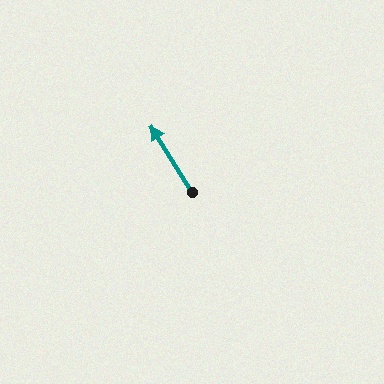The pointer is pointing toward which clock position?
Roughly 11 o'clock.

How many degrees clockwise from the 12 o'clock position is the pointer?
Approximately 328 degrees.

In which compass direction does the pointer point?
Northwest.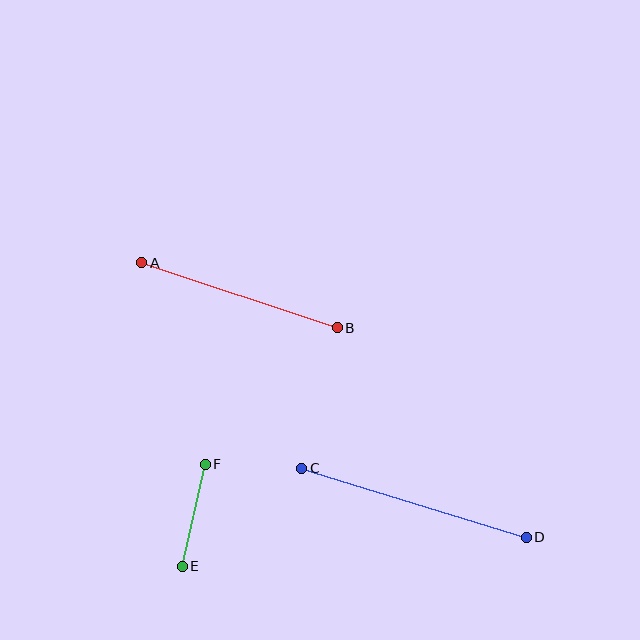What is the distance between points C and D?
The distance is approximately 235 pixels.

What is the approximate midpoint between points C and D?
The midpoint is at approximately (414, 503) pixels.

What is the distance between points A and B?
The distance is approximately 206 pixels.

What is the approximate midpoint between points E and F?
The midpoint is at approximately (194, 515) pixels.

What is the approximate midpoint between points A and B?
The midpoint is at approximately (239, 295) pixels.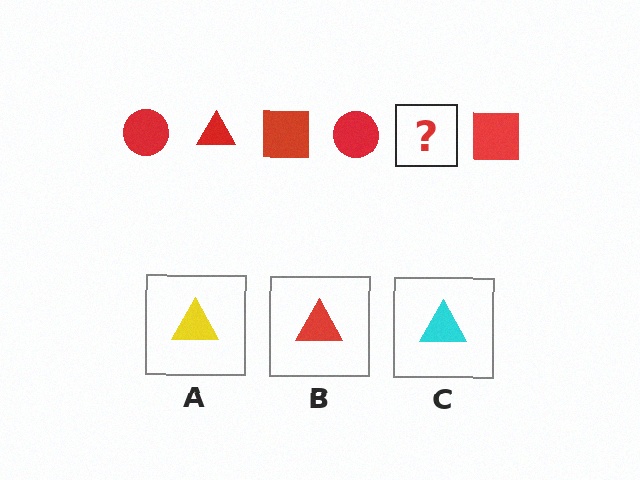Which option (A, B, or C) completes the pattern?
B.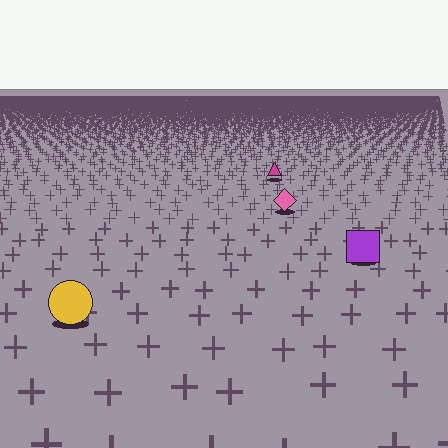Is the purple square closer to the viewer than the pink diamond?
Yes. The purple square is closer — you can tell from the texture gradient: the ground texture is coarser near it.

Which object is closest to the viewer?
The yellow circle is closest. The texture marks near it are larger and more spread out.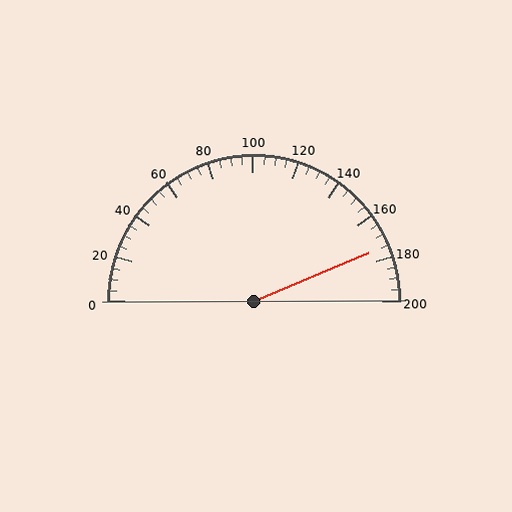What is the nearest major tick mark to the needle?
The nearest major tick mark is 180.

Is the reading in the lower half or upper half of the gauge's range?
The reading is in the upper half of the range (0 to 200).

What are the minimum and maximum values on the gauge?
The gauge ranges from 0 to 200.